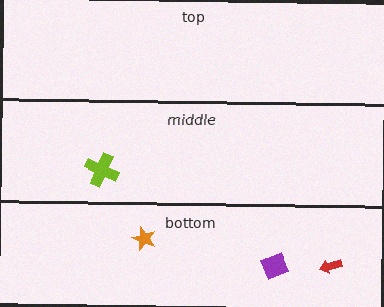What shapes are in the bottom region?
The orange star, the red arrow, the purple diamond.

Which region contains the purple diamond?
The bottom region.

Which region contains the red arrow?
The bottom region.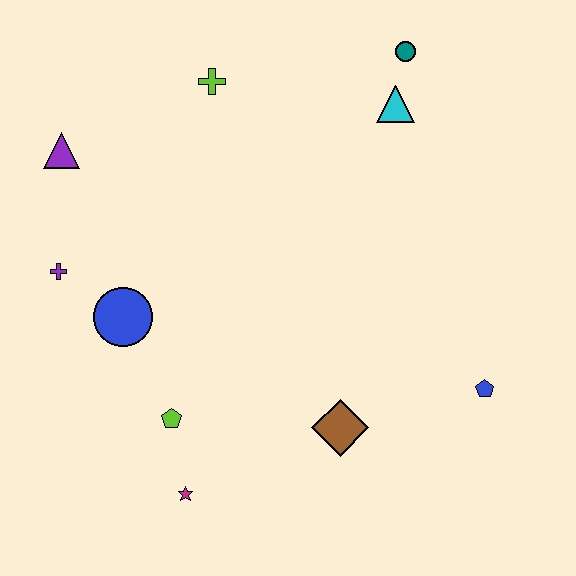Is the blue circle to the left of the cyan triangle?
Yes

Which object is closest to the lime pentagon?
The magenta star is closest to the lime pentagon.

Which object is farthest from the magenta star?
The teal circle is farthest from the magenta star.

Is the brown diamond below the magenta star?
No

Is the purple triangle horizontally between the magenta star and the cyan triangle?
No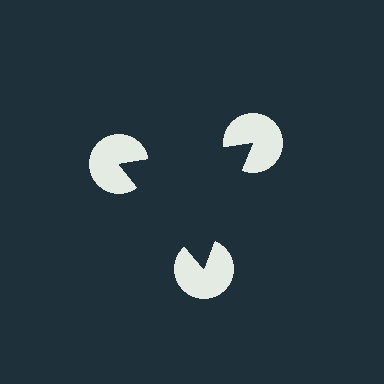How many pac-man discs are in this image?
There are 3 — one at each vertex of the illusory triangle.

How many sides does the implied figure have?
3 sides.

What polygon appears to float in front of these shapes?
An illusory triangle — its edges are inferred from the aligned wedge cuts in the pac-man discs, not physically drawn.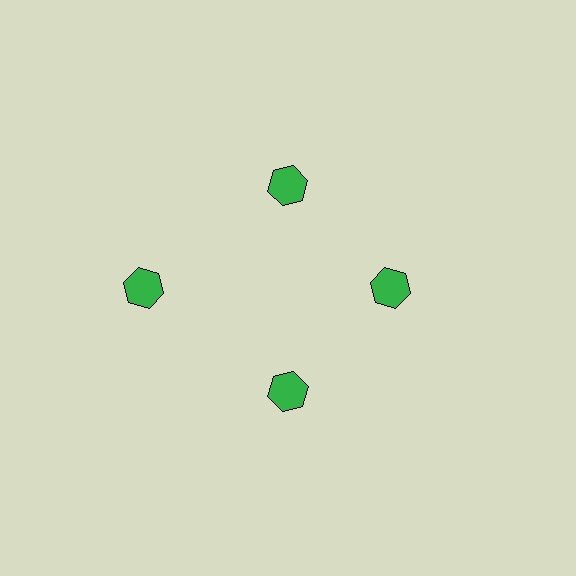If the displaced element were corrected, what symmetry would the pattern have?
It would have 4-fold rotational symmetry — the pattern would map onto itself every 90 degrees.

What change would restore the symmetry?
The symmetry would be restored by moving it inward, back onto the ring so that all 4 hexagons sit at equal angles and equal distance from the center.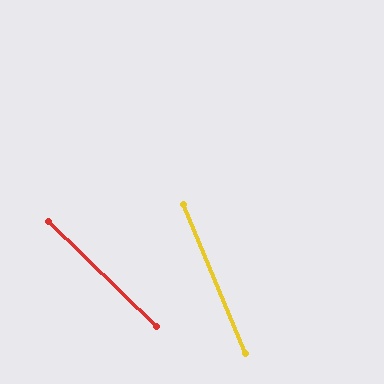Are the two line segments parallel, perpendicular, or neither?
Neither parallel nor perpendicular — they differ by about 23°.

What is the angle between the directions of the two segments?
Approximately 23 degrees.